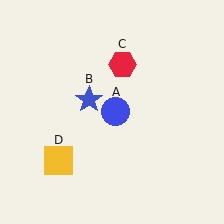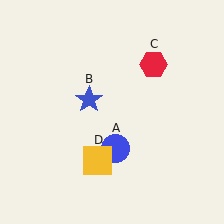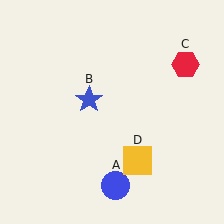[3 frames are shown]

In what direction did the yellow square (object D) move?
The yellow square (object D) moved right.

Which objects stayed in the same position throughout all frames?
Blue star (object B) remained stationary.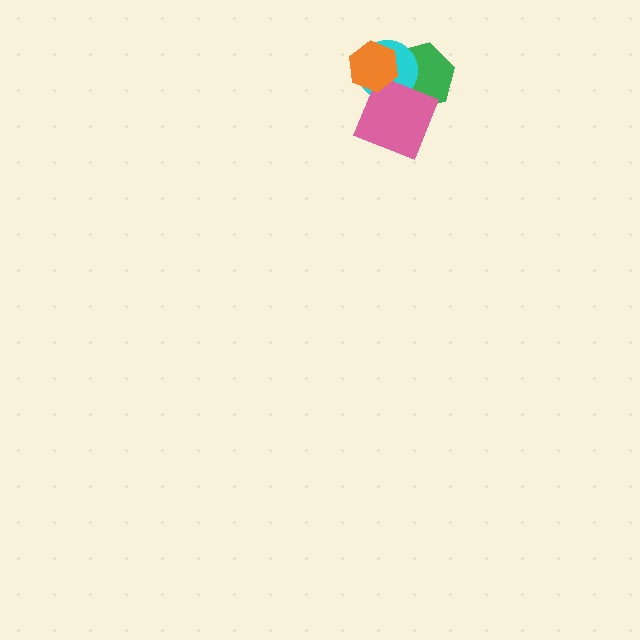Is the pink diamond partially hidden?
Yes, it is partially covered by another shape.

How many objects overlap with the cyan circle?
3 objects overlap with the cyan circle.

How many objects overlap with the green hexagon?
3 objects overlap with the green hexagon.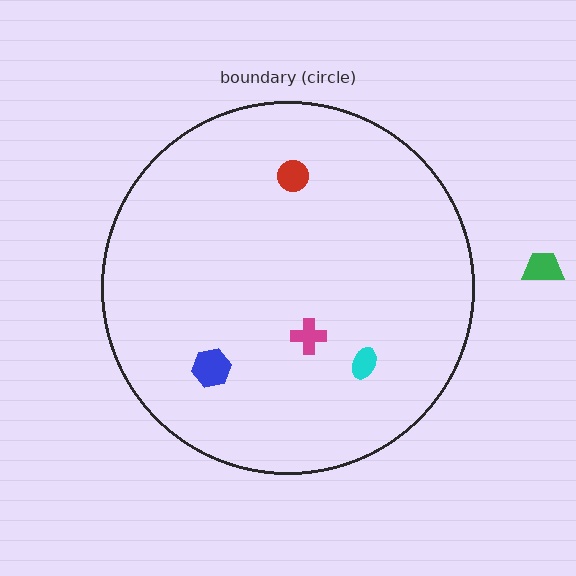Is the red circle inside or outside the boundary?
Inside.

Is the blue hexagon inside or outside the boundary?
Inside.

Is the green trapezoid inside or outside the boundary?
Outside.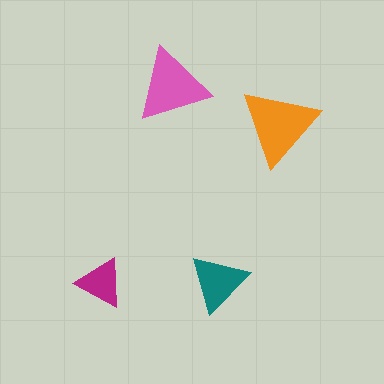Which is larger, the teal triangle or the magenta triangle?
The teal one.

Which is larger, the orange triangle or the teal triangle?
The orange one.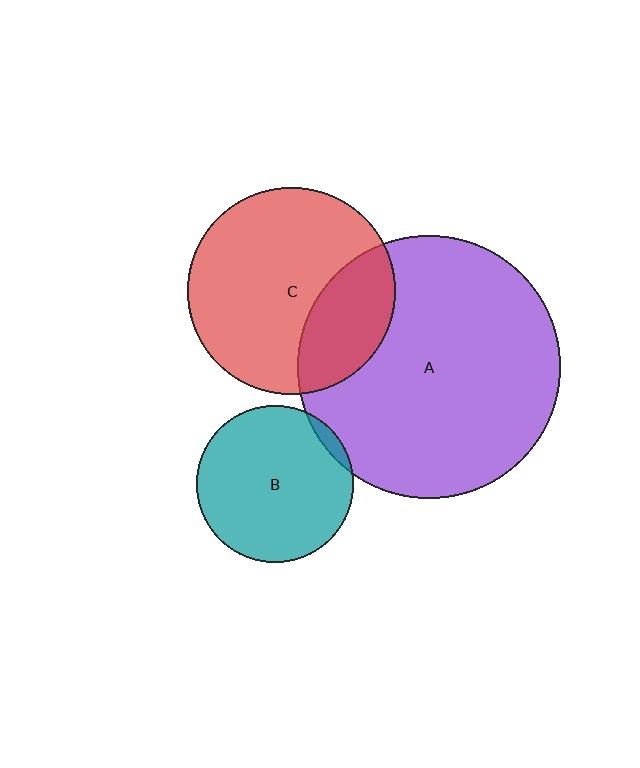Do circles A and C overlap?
Yes.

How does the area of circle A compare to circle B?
Approximately 2.8 times.